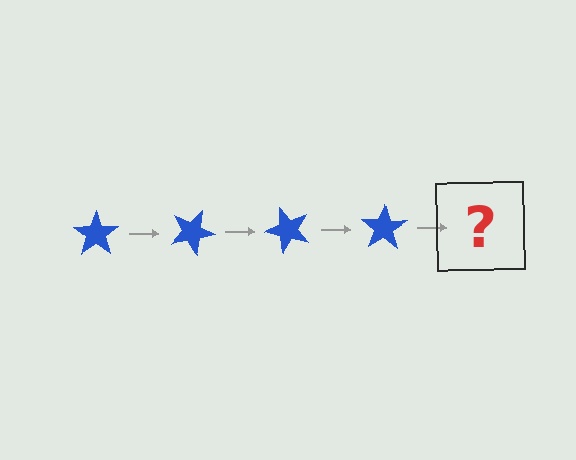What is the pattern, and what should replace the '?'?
The pattern is that the star rotates 25 degrees each step. The '?' should be a blue star rotated 100 degrees.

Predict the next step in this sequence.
The next step is a blue star rotated 100 degrees.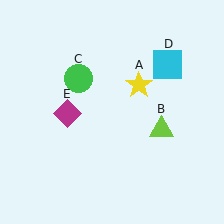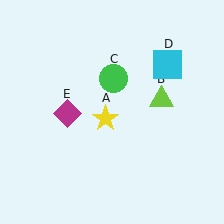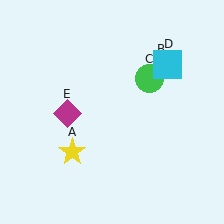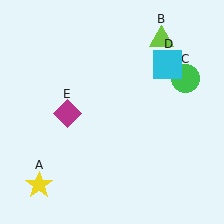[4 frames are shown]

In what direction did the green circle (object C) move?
The green circle (object C) moved right.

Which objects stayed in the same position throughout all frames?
Cyan square (object D) and magenta diamond (object E) remained stationary.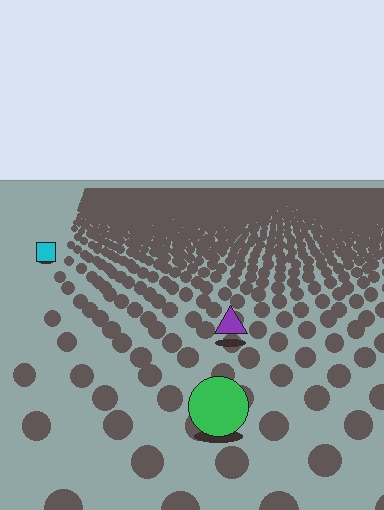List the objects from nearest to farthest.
From nearest to farthest: the green circle, the purple triangle, the cyan square.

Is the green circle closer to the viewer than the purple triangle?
Yes. The green circle is closer — you can tell from the texture gradient: the ground texture is coarser near it.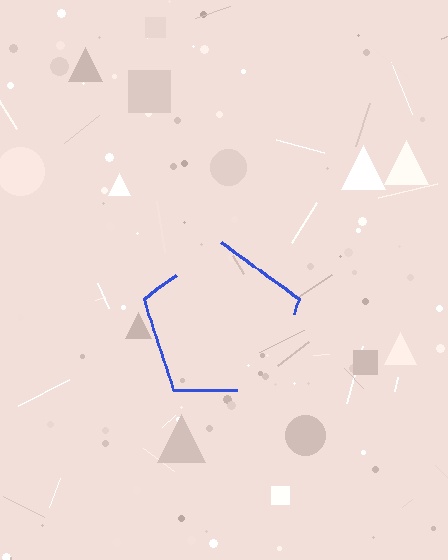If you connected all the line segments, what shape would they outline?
They would outline a pentagon.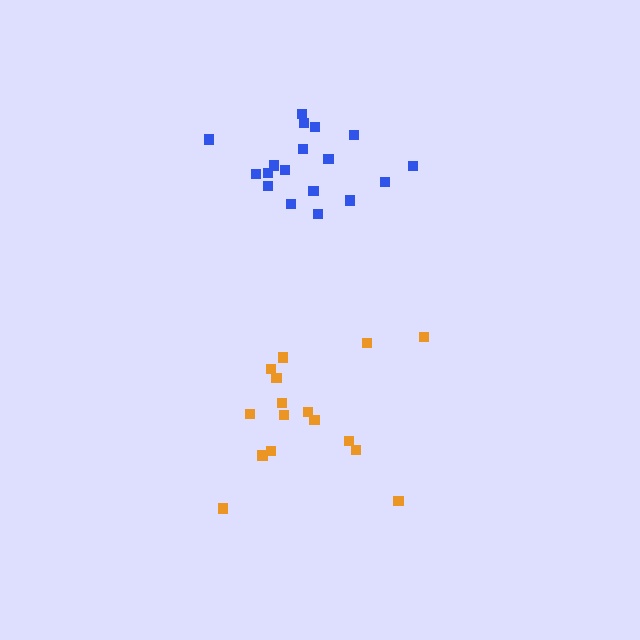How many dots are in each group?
Group 1: 16 dots, Group 2: 18 dots (34 total).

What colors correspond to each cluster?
The clusters are colored: orange, blue.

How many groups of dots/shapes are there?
There are 2 groups.